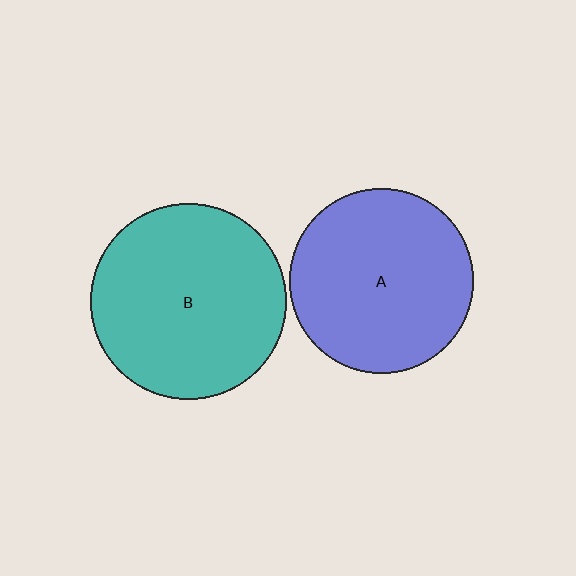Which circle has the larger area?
Circle B (teal).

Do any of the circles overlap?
No, none of the circles overlap.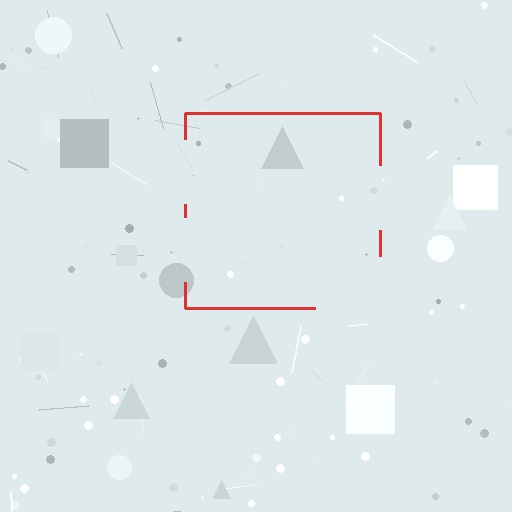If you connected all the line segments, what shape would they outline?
They would outline a square.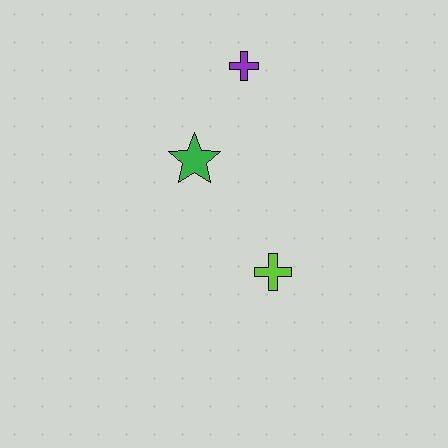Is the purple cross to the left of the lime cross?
Yes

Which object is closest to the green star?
The purple cross is closest to the green star.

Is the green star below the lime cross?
No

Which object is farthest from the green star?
The lime cross is farthest from the green star.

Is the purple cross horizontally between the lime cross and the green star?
Yes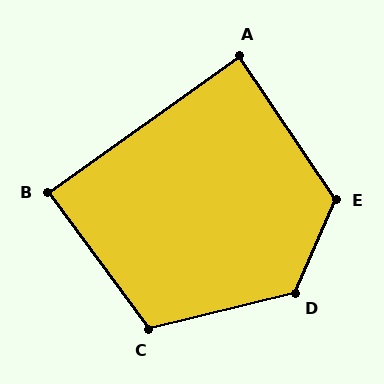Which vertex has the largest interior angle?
D, at approximately 128 degrees.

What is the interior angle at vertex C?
Approximately 112 degrees (obtuse).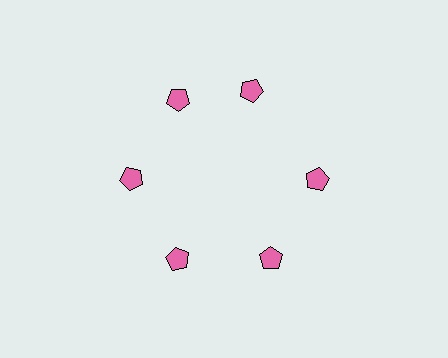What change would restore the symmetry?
The symmetry would be restored by rotating it back into even spacing with its neighbors so that all 6 pentagons sit at equal angles and equal distance from the center.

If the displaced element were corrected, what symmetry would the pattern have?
It would have 6-fold rotational symmetry — the pattern would map onto itself every 60 degrees.